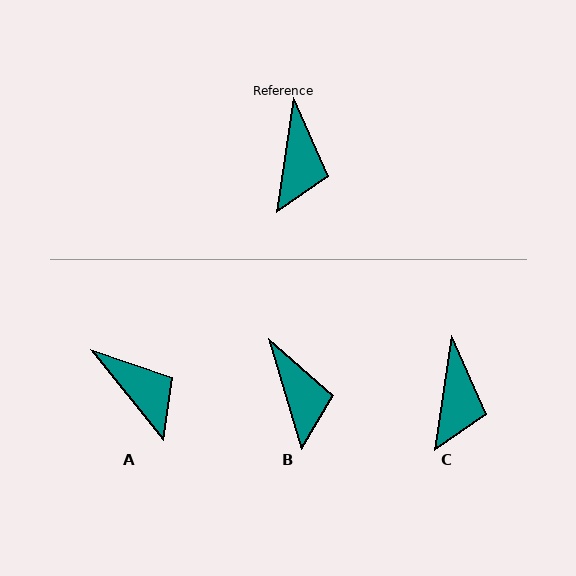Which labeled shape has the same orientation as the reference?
C.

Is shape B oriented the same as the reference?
No, it is off by about 25 degrees.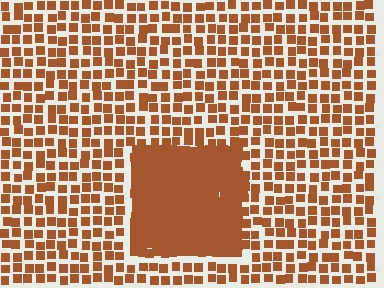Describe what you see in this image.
The image contains small brown elements arranged at two different densities. A rectangle-shaped region is visible where the elements are more densely packed than the surrounding area.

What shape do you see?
I see a rectangle.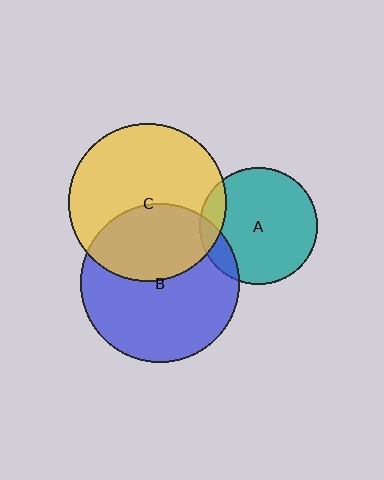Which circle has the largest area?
Circle B (blue).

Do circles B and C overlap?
Yes.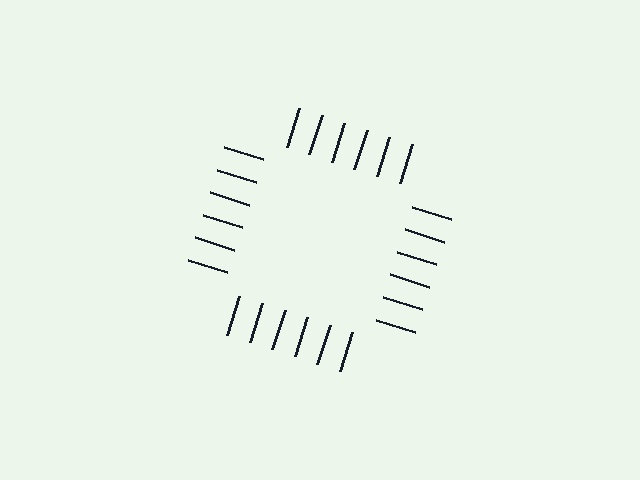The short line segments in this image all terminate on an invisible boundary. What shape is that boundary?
An illusory square — the line segments terminate on its edges but no continuous stroke is drawn.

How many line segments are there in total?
24 — 6 along each of the 4 edges.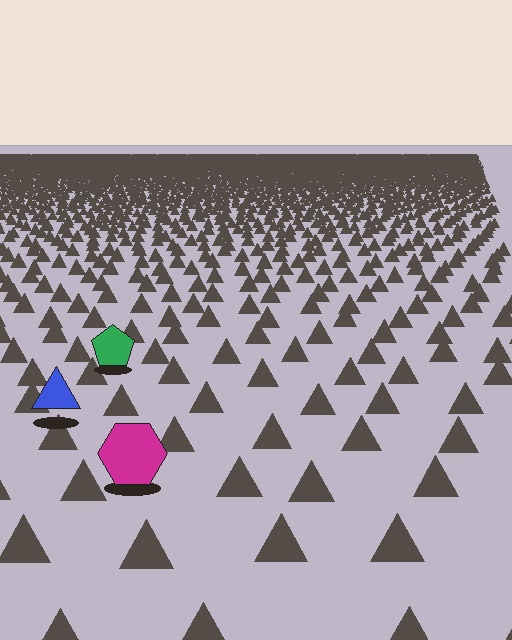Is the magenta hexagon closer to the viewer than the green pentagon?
Yes. The magenta hexagon is closer — you can tell from the texture gradient: the ground texture is coarser near it.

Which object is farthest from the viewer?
The green pentagon is farthest from the viewer. It appears smaller and the ground texture around it is denser.